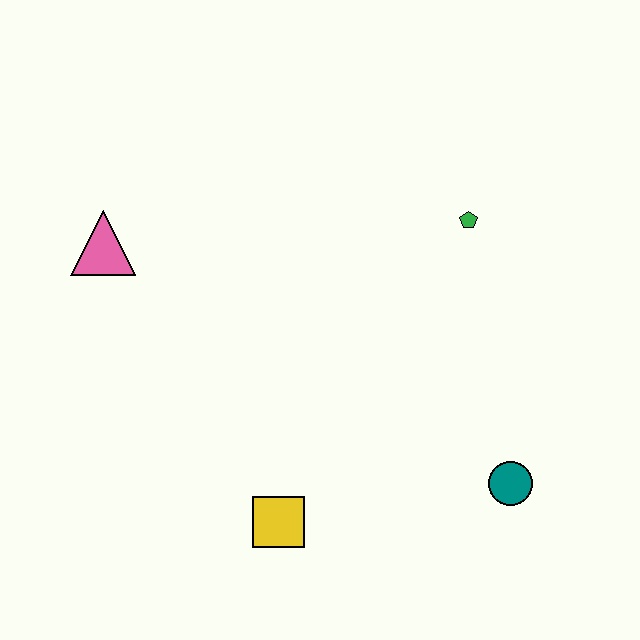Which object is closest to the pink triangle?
The yellow square is closest to the pink triangle.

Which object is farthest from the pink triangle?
The teal circle is farthest from the pink triangle.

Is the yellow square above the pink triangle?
No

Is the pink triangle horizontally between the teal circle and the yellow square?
No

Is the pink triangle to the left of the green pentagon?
Yes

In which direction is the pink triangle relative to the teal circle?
The pink triangle is to the left of the teal circle.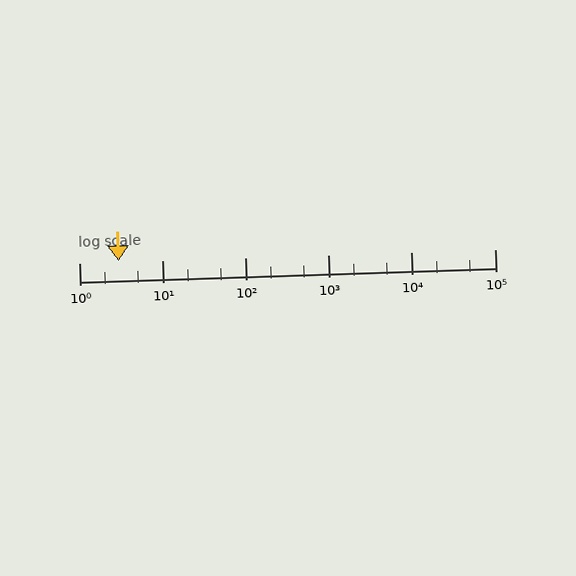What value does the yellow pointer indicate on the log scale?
The pointer indicates approximately 3.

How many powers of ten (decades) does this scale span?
The scale spans 5 decades, from 1 to 100000.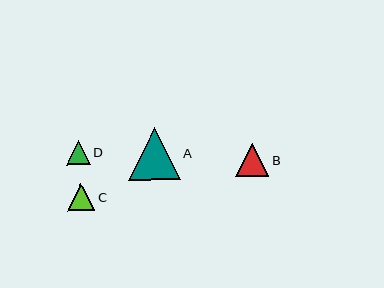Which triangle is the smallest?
Triangle D is the smallest with a size of approximately 24 pixels.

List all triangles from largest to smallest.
From largest to smallest: A, B, C, D.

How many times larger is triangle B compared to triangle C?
Triangle B is approximately 1.2 times the size of triangle C.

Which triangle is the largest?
Triangle A is the largest with a size of approximately 52 pixels.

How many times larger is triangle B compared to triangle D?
Triangle B is approximately 1.4 times the size of triangle D.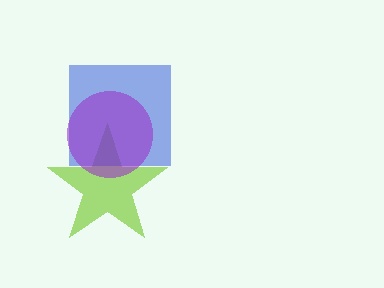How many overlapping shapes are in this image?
There are 3 overlapping shapes in the image.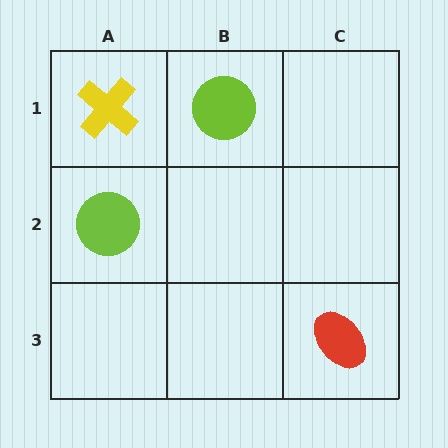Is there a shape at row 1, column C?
No, that cell is empty.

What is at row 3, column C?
A red ellipse.